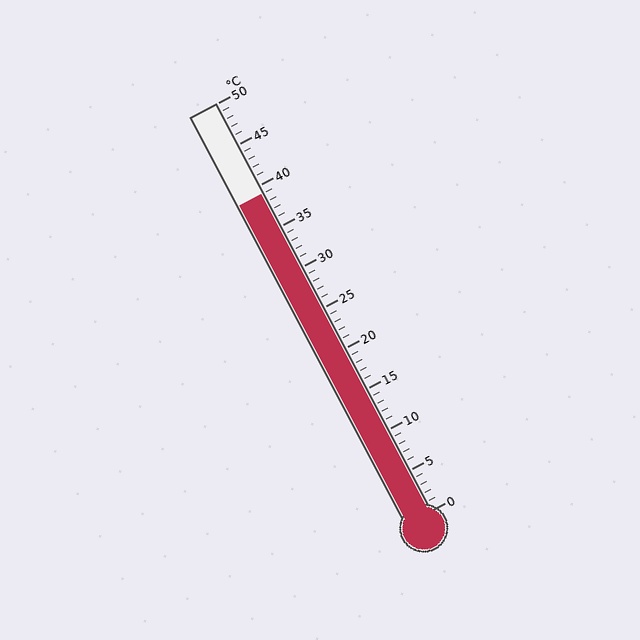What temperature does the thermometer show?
The thermometer shows approximately 39°C.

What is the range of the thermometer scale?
The thermometer scale ranges from 0°C to 50°C.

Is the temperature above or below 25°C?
The temperature is above 25°C.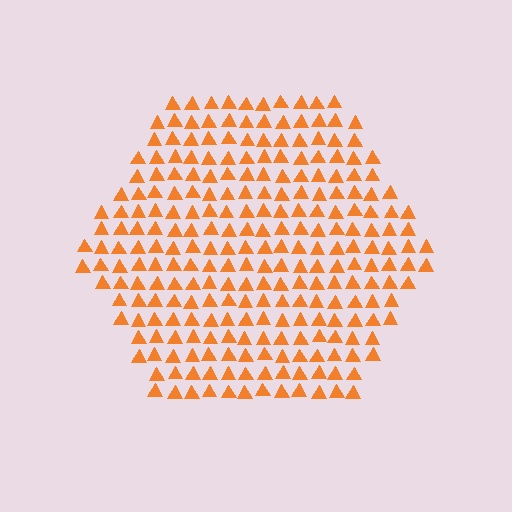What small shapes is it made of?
It is made of small triangles.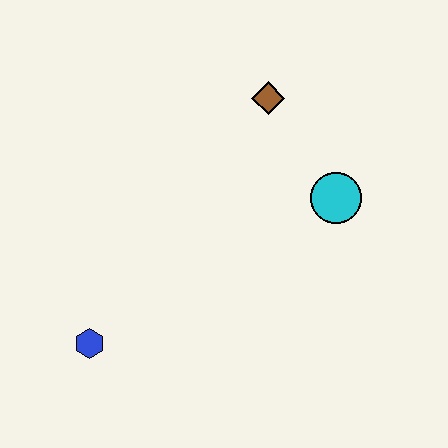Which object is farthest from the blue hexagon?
The brown diamond is farthest from the blue hexagon.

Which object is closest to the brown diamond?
The cyan circle is closest to the brown diamond.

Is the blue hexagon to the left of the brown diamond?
Yes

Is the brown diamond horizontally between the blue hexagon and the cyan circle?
Yes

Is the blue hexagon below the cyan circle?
Yes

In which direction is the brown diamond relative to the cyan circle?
The brown diamond is above the cyan circle.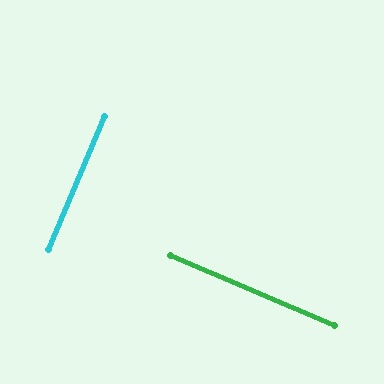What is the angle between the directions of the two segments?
Approximately 90 degrees.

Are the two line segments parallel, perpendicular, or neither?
Perpendicular — they meet at approximately 90°.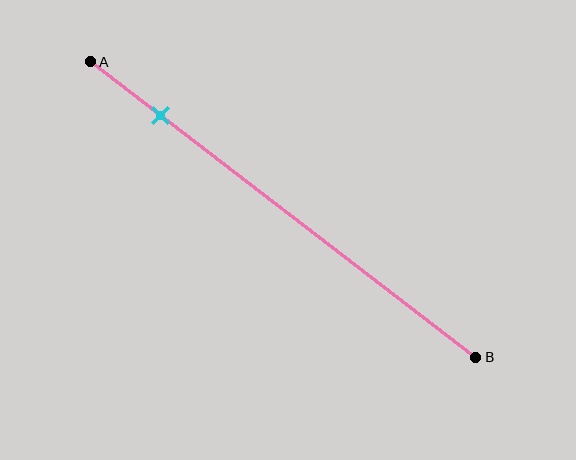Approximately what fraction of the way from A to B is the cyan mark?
The cyan mark is approximately 20% of the way from A to B.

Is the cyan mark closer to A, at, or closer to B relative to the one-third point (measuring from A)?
The cyan mark is closer to point A than the one-third point of segment AB.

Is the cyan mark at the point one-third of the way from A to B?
No, the mark is at about 20% from A, not at the 33% one-third point.